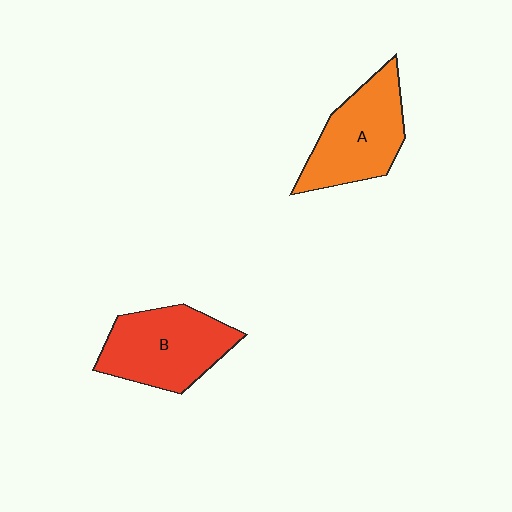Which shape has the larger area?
Shape B (red).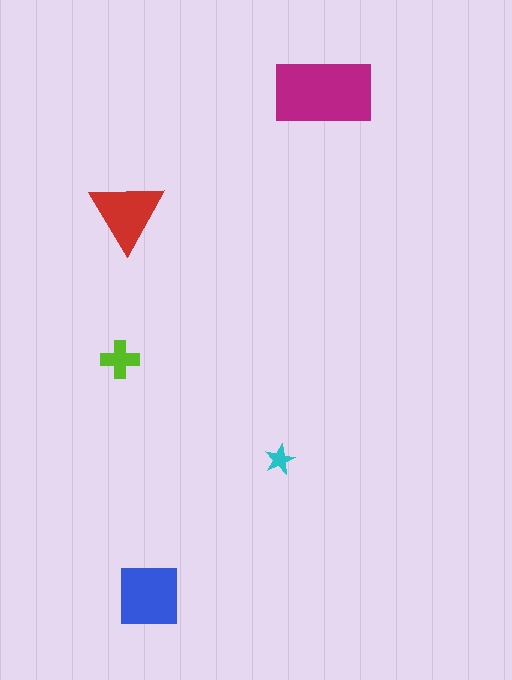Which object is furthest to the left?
The lime cross is leftmost.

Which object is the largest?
The magenta rectangle.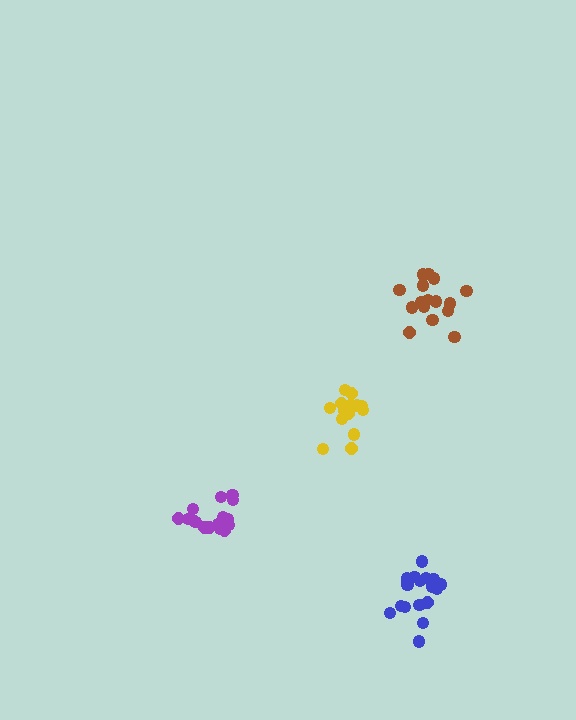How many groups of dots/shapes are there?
There are 4 groups.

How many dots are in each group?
Group 1: 16 dots, Group 2: 18 dots, Group 3: 18 dots, Group 4: 14 dots (66 total).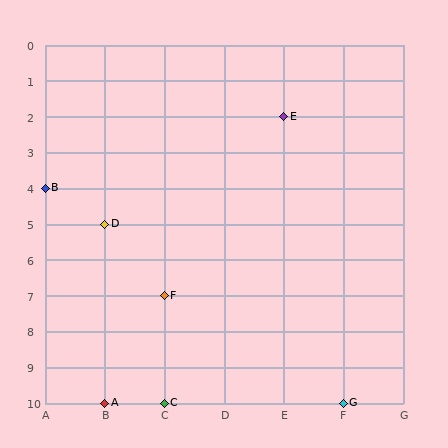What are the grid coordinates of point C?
Point C is at grid coordinates (C, 10).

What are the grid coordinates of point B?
Point B is at grid coordinates (A, 4).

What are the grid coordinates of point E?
Point E is at grid coordinates (E, 2).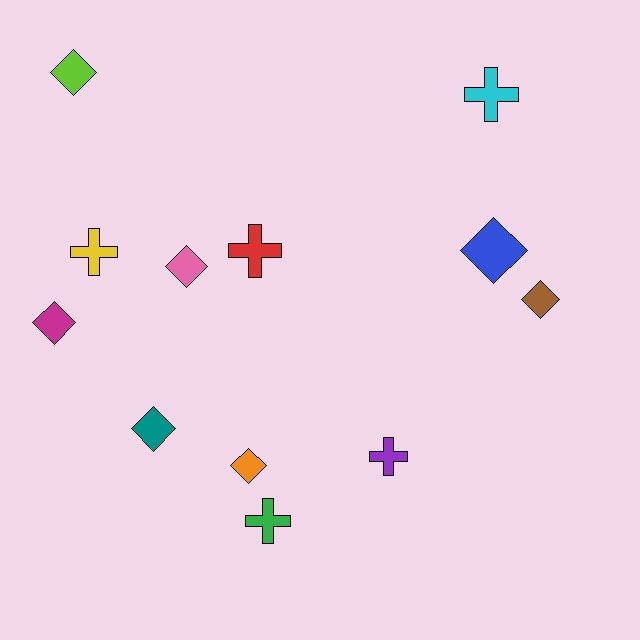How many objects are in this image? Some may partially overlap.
There are 12 objects.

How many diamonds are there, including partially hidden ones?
There are 7 diamonds.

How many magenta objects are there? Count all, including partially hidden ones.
There is 1 magenta object.